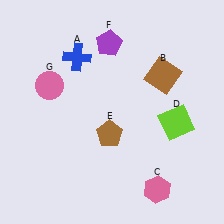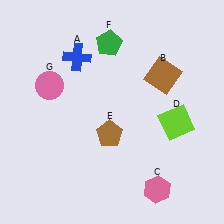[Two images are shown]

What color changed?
The pentagon (F) changed from purple in Image 1 to green in Image 2.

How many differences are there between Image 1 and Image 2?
There is 1 difference between the two images.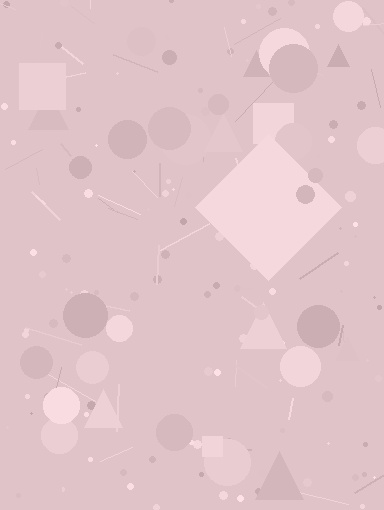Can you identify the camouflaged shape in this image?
The camouflaged shape is a diamond.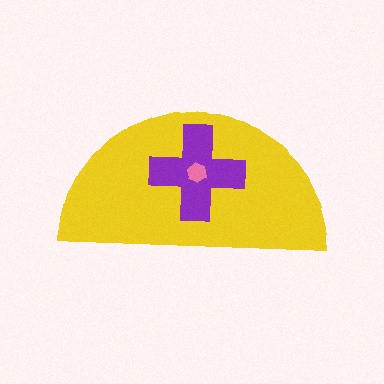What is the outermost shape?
The yellow semicircle.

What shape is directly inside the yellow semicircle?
The purple cross.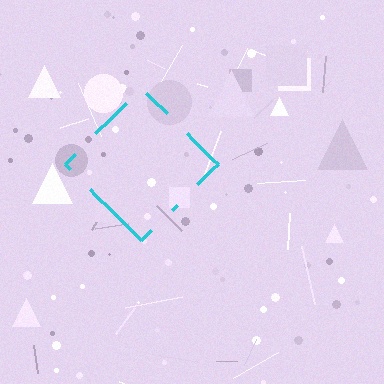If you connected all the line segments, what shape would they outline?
They would outline a diamond.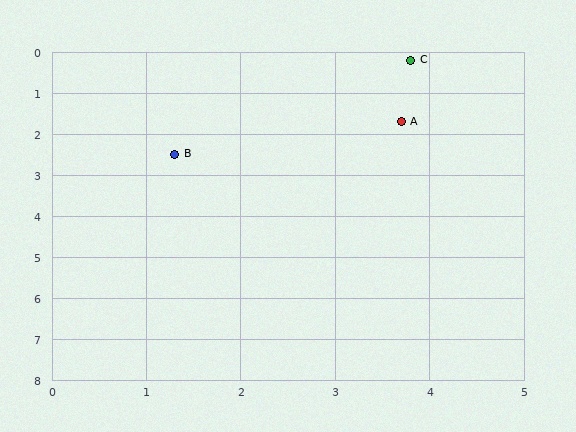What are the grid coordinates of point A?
Point A is at approximately (3.7, 1.7).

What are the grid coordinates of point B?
Point B is at approximately (1.3, 2.5).